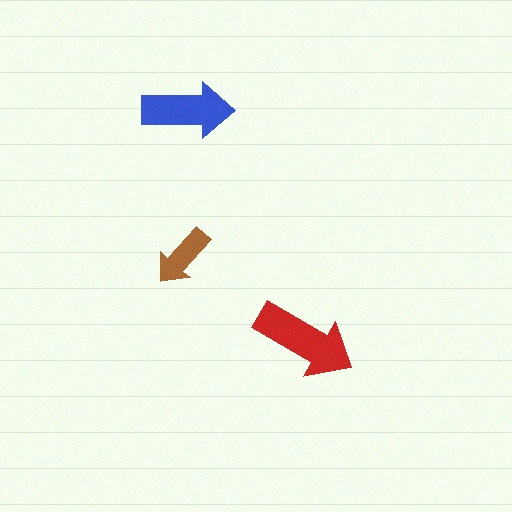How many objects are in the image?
There are 3 objects in the image.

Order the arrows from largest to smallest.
the red one, the blue one, the brown one.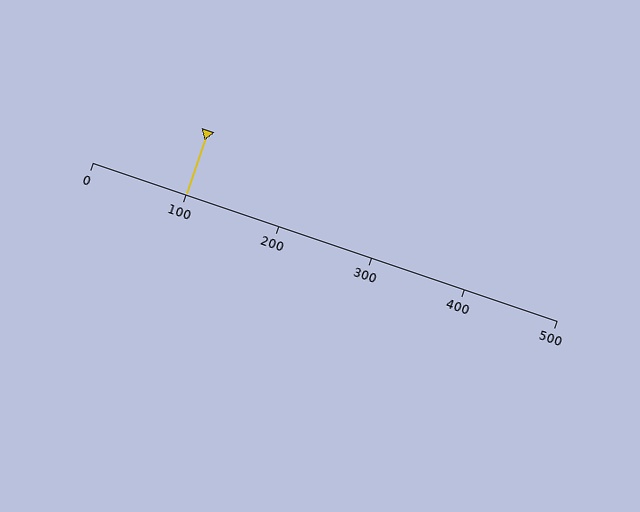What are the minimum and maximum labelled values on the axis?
The axis runs from 0 to 500.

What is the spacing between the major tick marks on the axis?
The major ticks are spaced 100 apart.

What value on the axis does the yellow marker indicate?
The marker indicates approximately 100.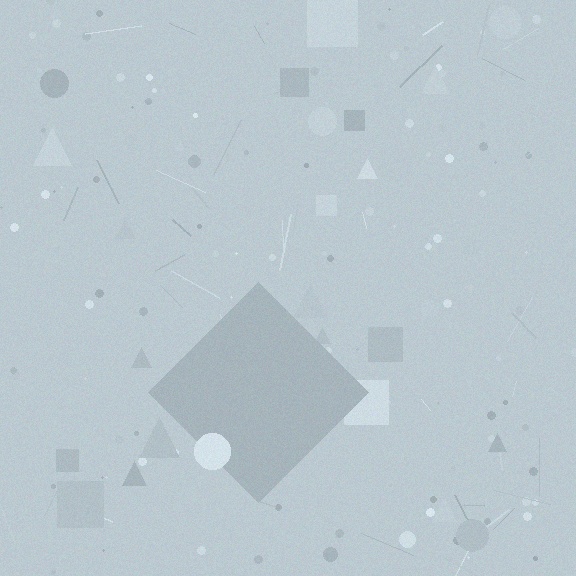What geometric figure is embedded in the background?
A diamond is embedded in the background.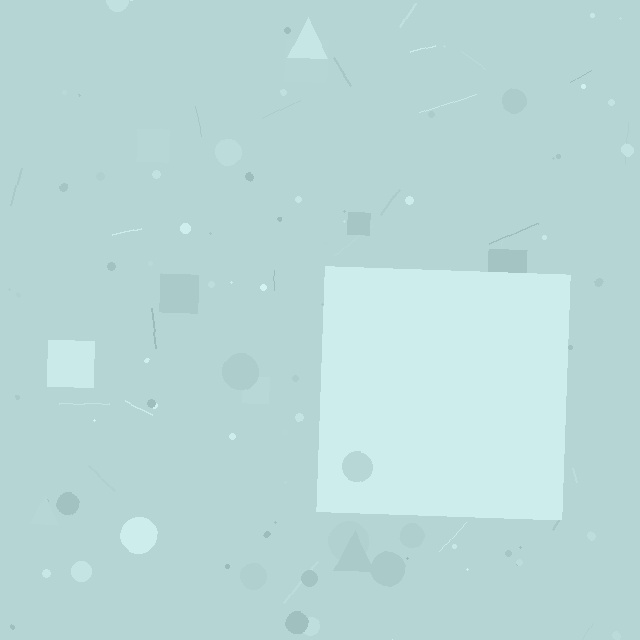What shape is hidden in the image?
A square is hidden in the image.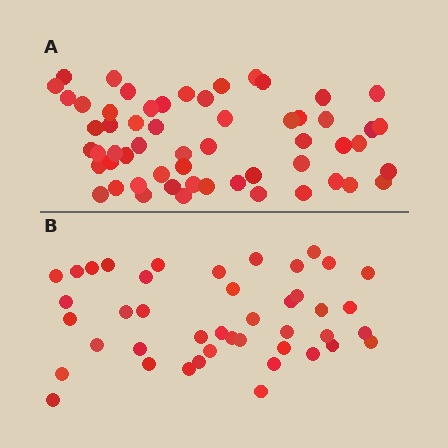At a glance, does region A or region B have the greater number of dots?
Region A (the top region) has more dots.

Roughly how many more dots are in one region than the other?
Region A has approximately 15 more dots than region B.